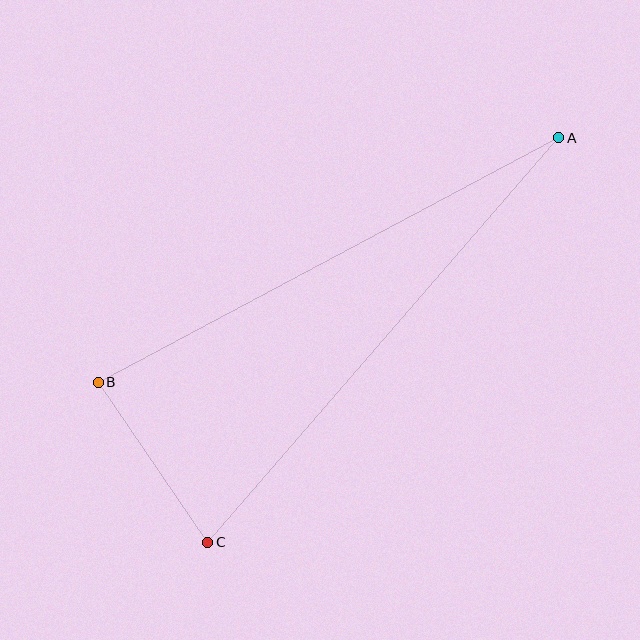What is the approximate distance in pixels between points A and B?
The distance between A and B is approximately 521 pixels.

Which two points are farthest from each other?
Points A and C are farthest from each other.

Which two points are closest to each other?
Points B and C are closest to each other.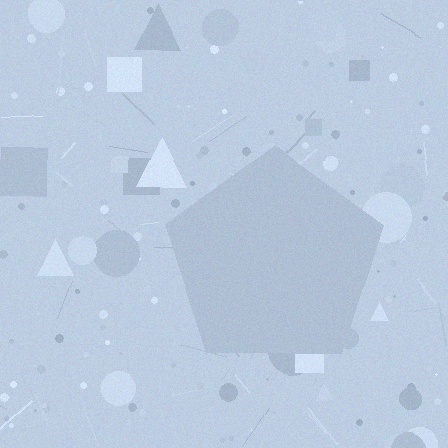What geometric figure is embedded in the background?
A pentagon is embedded in the background.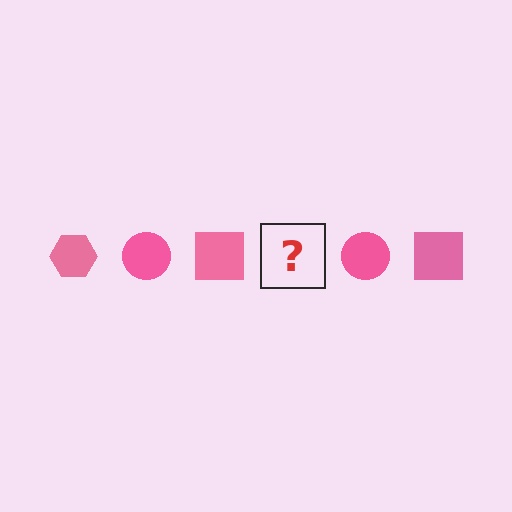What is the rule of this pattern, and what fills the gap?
The rule is that the pattern cycles through hexagon, circle, square shapes in pink. The gap should be filled with a pink hexagon.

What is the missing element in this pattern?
The missing element is a pink hexagon.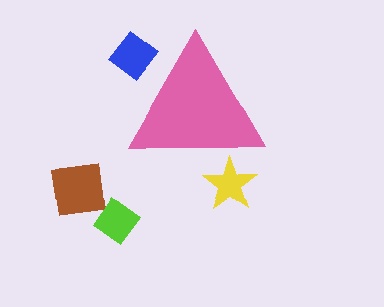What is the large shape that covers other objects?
A pink triangle.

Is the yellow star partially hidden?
Yes, the yellow star is partially hidden behind the pink triangle.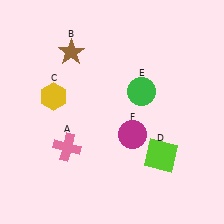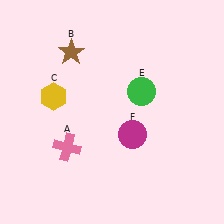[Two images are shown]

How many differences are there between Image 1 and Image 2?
There is 1 difference between the two images.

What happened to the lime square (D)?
The lime square (D) was removed in Image 2. It was in the bottom-right area of Image 1.